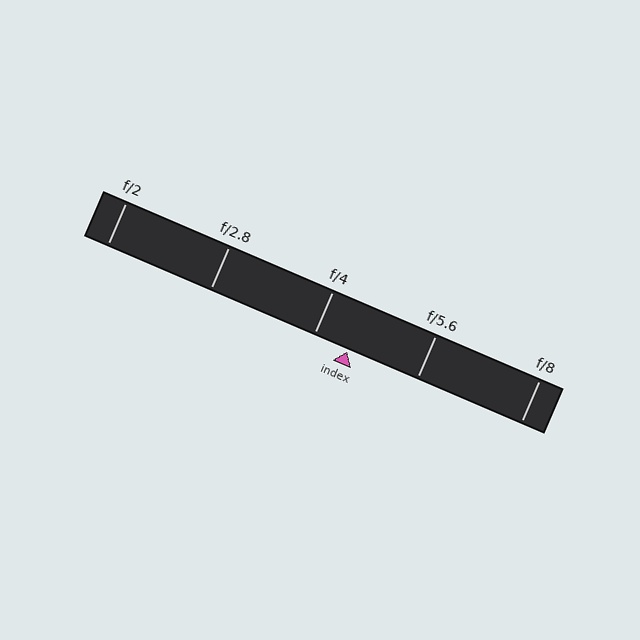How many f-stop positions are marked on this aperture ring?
There are 5 f-stop positions marked.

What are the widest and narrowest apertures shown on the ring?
The widest aperture shown is f/2 and the narrowest is f/8.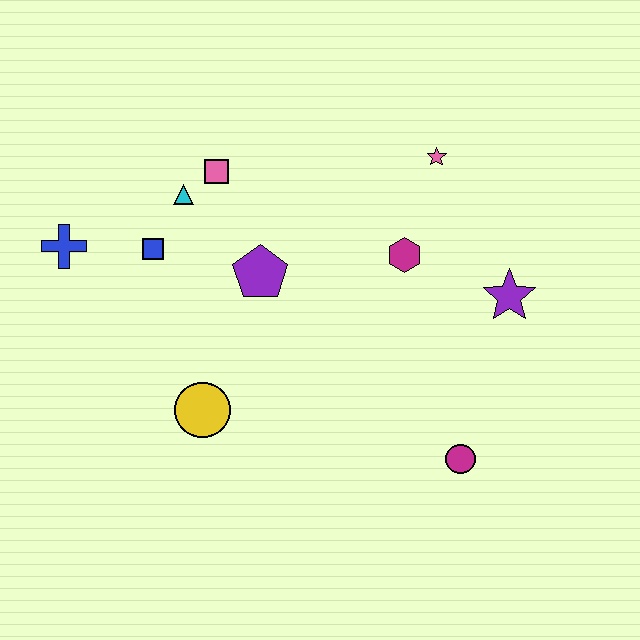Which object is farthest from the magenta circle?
The blue cross is farthest from the magenta circle.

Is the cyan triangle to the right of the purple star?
No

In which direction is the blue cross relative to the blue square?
The blue cross is to the left of the blue square.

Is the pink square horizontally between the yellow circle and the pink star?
Yes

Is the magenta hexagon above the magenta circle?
Yes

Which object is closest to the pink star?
The magenta hexagon is closest to the pink star.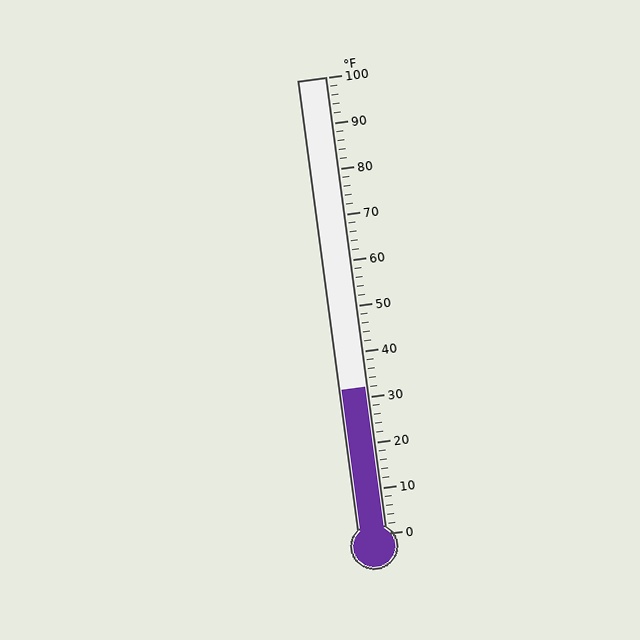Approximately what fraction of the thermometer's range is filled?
The thermometer is filled to approximately 30% of its range.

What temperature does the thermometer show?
The thermometer shows approximately 32°F.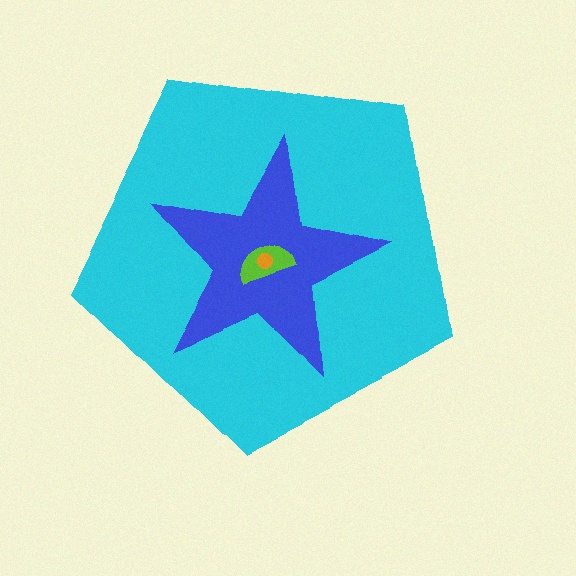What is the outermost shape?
The cyan pentagon.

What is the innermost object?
The orange circle.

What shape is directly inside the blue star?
The lime semicircle.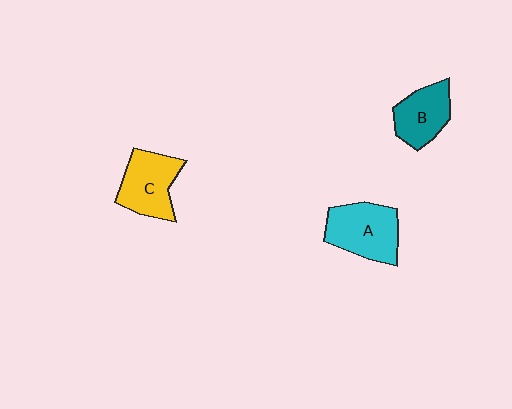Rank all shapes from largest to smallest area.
From largest to smallest: A (cyan), C (yellow), B (teal).